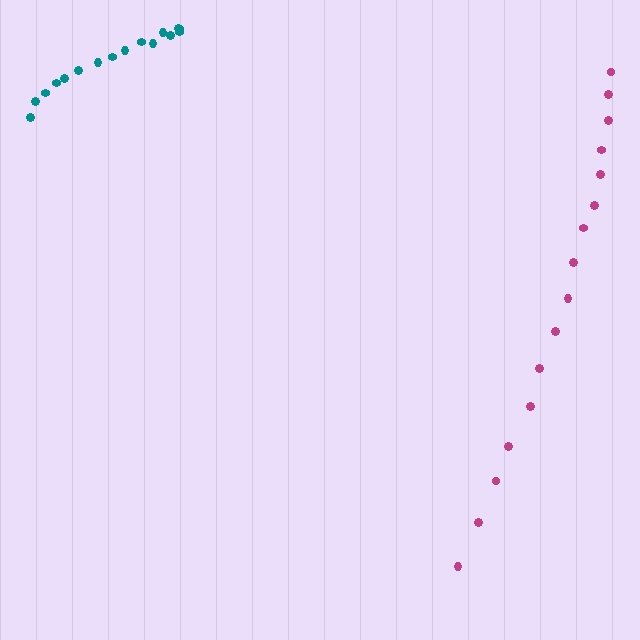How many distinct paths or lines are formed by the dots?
There are 2 distinct paths.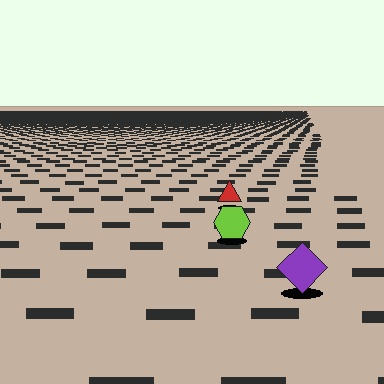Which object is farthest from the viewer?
The red triangle is farthest from the viewer. It appears smaller and the ground texture around it is denser.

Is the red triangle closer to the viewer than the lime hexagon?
No. The lime hexagon is closer — you can tell from the texture gradient: the ground texture is coarser near it.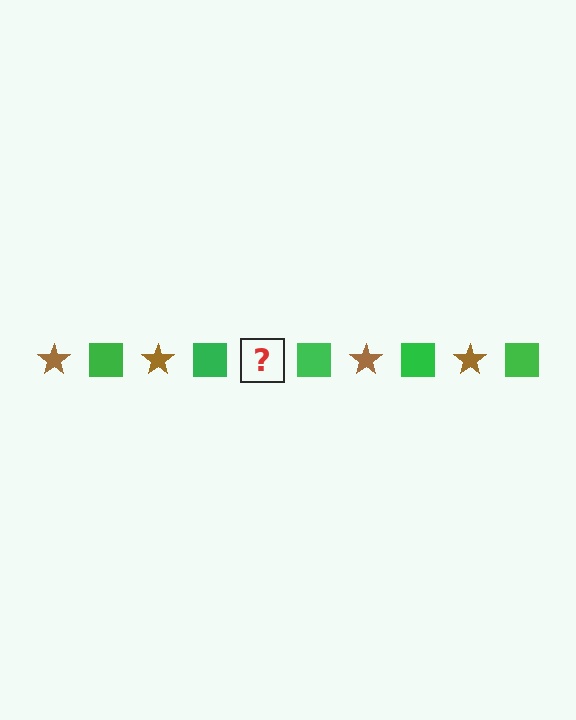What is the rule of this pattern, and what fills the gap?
The rule is that the pattern alternates between brown star and green square. The gap should be filled with a brown star.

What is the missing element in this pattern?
The missing element is a brown star.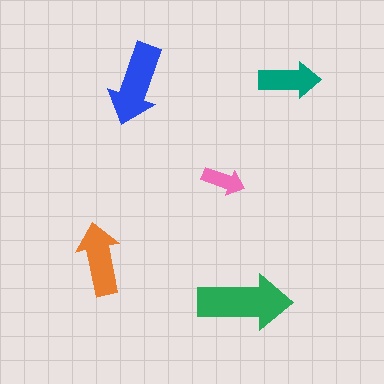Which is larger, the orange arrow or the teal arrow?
The orange one.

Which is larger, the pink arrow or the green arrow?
The green one.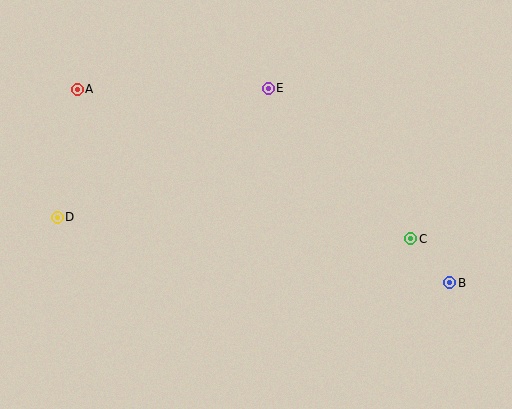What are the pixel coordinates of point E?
Point E is at (268, 88).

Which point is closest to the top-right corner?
Point C is closest to the top-right corner.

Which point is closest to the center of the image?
Point E at (268, 88) is closest to the center.